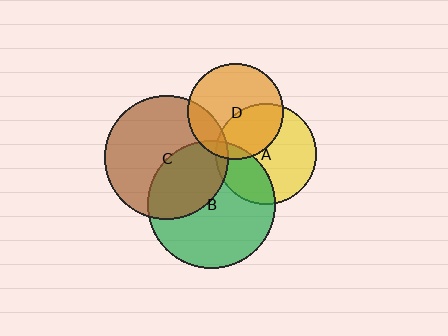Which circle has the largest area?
Circle B (green).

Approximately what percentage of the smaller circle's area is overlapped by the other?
Approximately 30%.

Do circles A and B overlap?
Yes.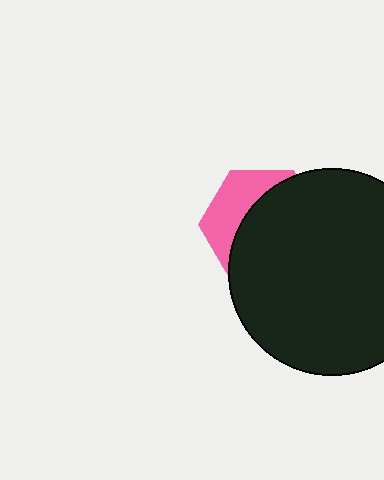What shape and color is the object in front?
The object in front is a black circle.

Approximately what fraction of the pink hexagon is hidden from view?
Roughly 65% of the pink hexagon is hidden behind the black circle.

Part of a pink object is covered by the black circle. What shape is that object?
It is a hexagon.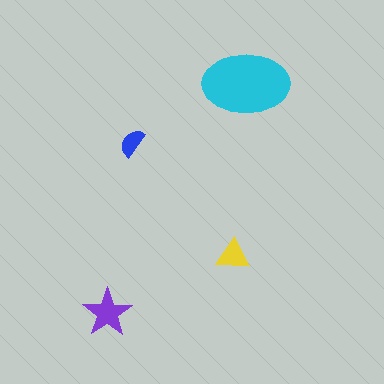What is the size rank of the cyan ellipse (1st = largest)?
1st.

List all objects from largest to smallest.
The cyan ellipse, the purple star, the yellow triangle, the blue semicircle.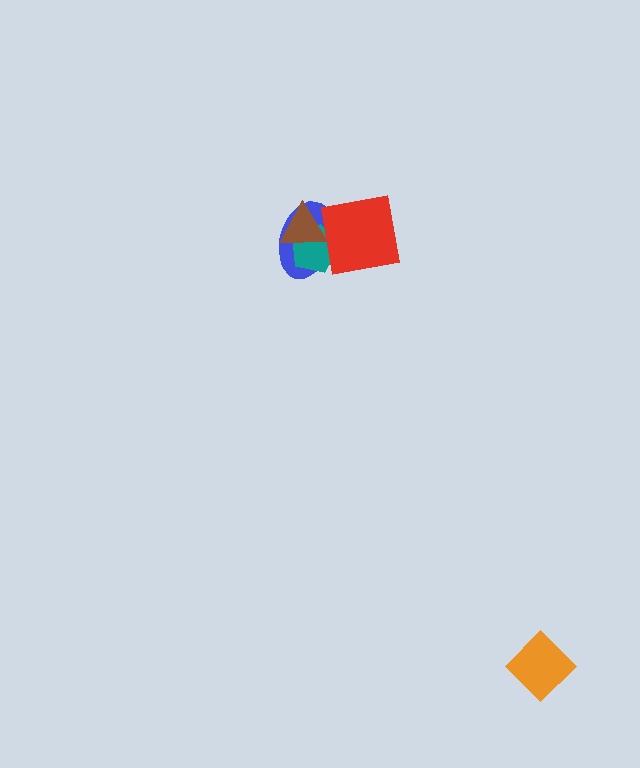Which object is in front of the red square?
The brown triangle is in front of the red square.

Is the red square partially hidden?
Yes, it is partially covered by another shape.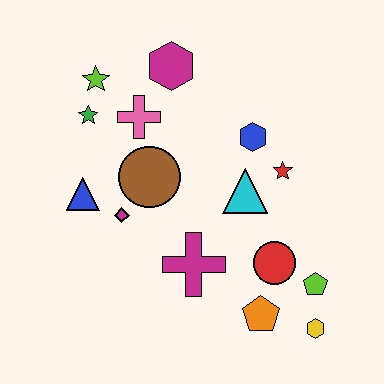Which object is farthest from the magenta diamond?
The yellow hexagon is farthest from the magenta diamond.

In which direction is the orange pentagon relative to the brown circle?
The orange pentagon is below the brown circle.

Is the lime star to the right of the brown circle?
No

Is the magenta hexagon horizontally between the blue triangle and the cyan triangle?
Yes